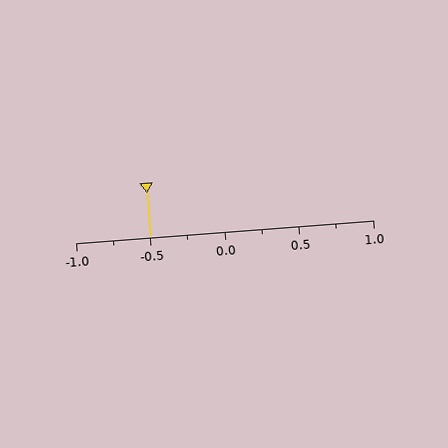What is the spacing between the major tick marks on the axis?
The major ticks are spaced 0.5 apart.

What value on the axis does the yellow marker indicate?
The marker indicates approximately -0.5.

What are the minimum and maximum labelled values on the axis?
The axis runs from -1.0 to 1.0.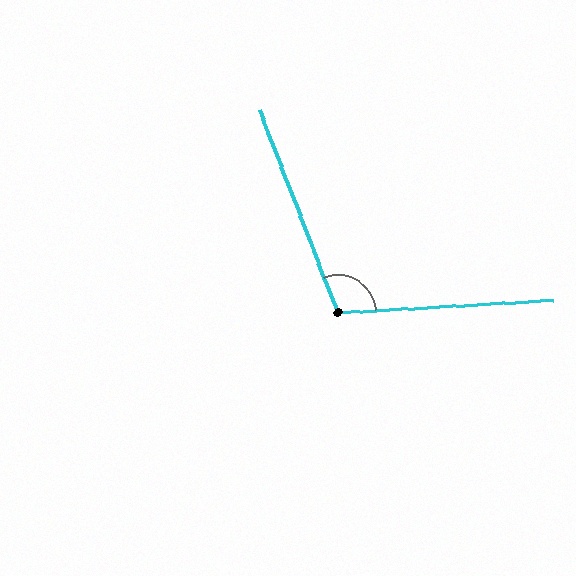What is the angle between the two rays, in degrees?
Approximately 108 degrees.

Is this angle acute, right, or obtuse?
It is obtuse.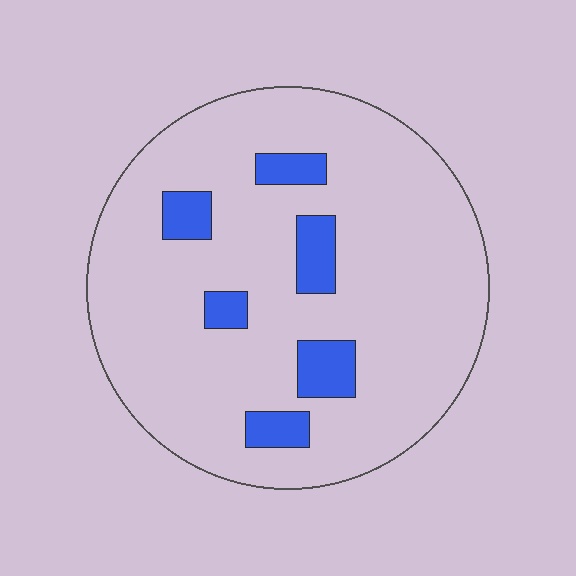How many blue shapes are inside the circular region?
6.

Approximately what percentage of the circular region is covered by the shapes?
Approximately 10%.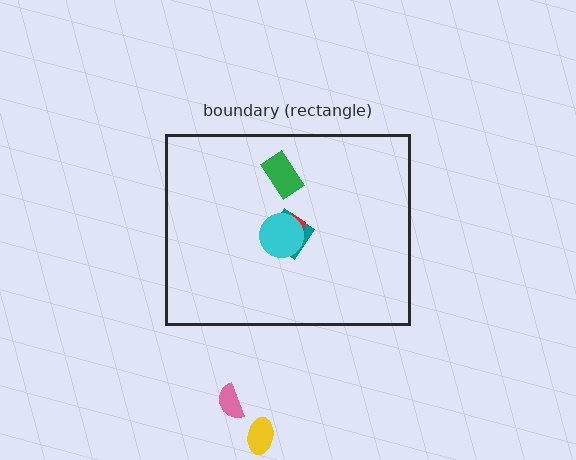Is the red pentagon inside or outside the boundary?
Inside.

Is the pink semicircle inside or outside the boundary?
Outside.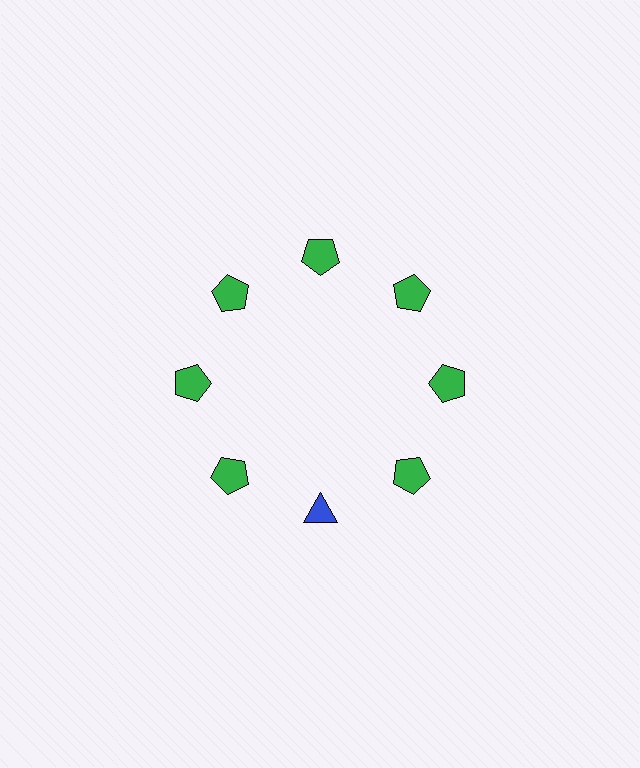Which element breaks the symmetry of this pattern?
The blue triangle at roughly the 6 o'clock position breaks the symmetry. All other shapes are green pentagons.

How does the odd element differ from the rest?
It differs in both color (blue instead of green) and shape (triangle instead of pentagon).